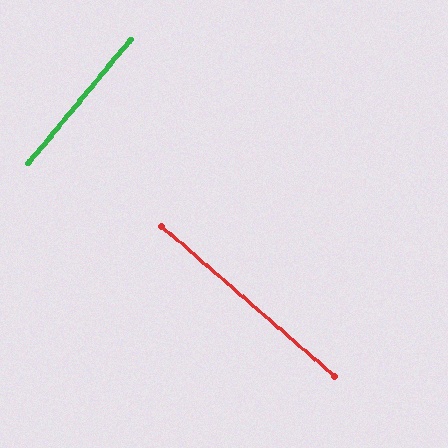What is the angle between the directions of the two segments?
Approximately 89 degrees.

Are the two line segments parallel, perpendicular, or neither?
Perpendicular — they meet at approximately 89°.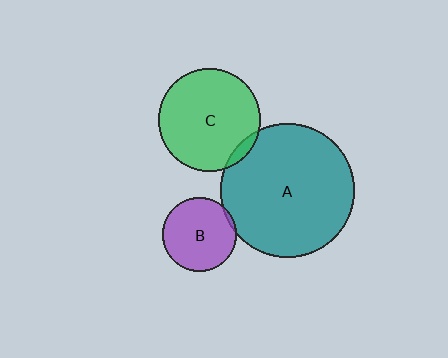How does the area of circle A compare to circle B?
Approximately 3.3 times.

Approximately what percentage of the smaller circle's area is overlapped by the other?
Approximately 5%.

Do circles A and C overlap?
Yes.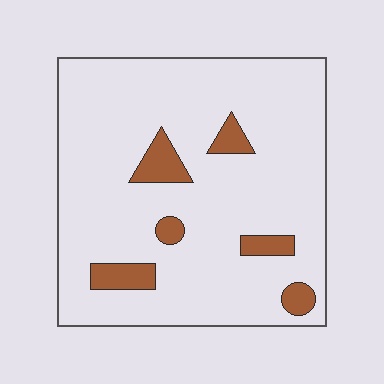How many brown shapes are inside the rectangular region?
6.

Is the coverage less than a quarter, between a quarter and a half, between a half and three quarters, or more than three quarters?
Less than a quarter.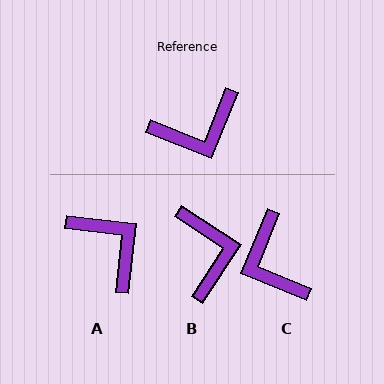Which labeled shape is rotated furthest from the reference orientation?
A, about 106 degrees away.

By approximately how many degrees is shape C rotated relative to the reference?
Approximately 90 degrees clockwise.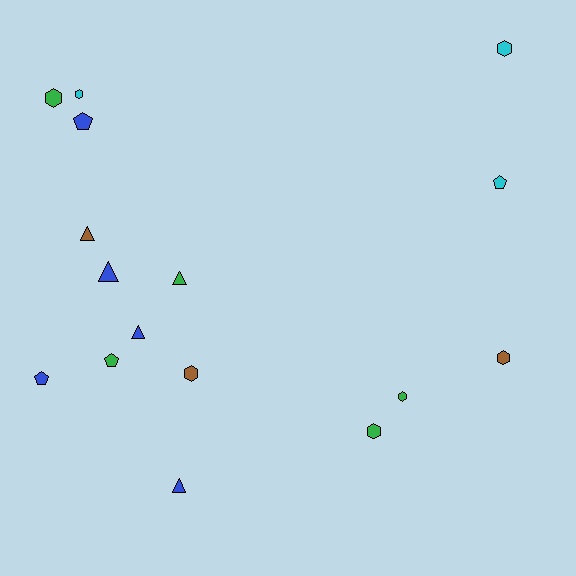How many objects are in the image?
There are 16 objects.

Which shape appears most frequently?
Hexagon, with 7 objects.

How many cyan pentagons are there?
There is 1 cyan pentagon.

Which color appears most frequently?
Blue, with 5 objects.